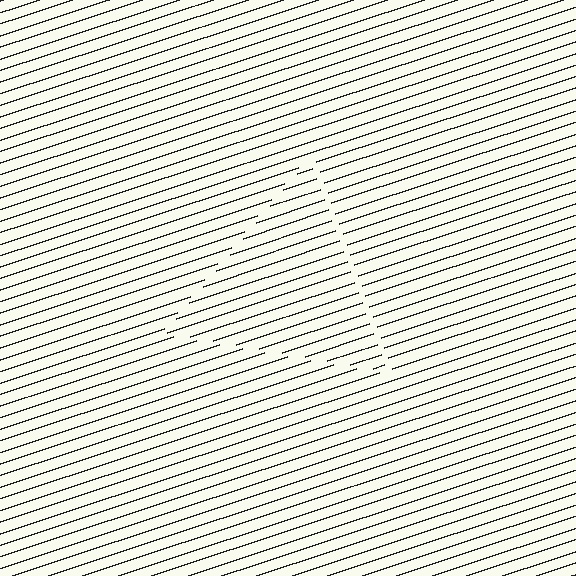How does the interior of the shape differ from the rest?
The interior of the shape contains the same grating, shifted by half a period — the contour is defined by the phase discontinuity where line-ends from the inner and outer gratings abut.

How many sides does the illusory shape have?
3 sides — the line-ends trace a triangle.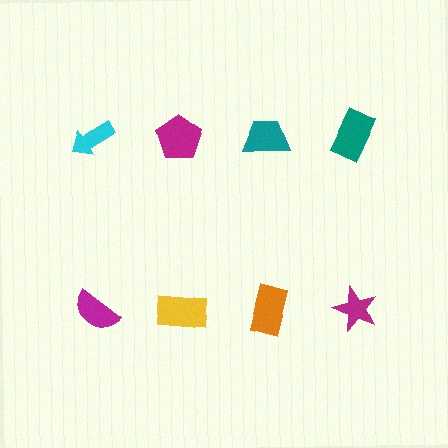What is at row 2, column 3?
An orange rectangle.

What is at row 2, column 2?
A yellow rectangle.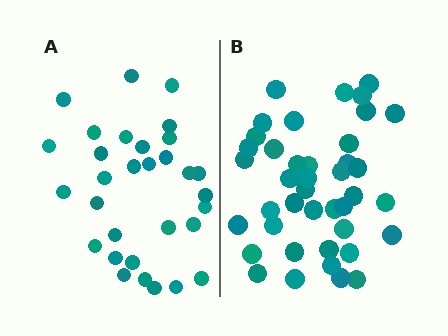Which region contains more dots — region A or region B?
Region B (the right region) has more dots.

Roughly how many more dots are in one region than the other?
Region B has roughly 10 or so more dots than region A.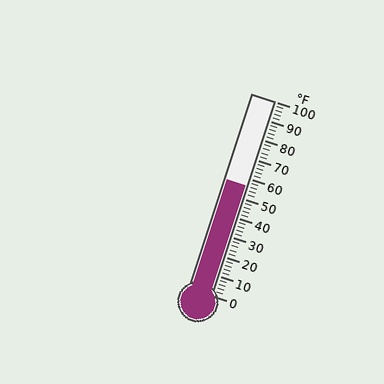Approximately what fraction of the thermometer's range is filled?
The thermometer is filled to approximately 55% of its range.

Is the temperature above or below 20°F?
The temperature is above 20°F.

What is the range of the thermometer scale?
The thermometer scale ranges from 0°F to 100°F.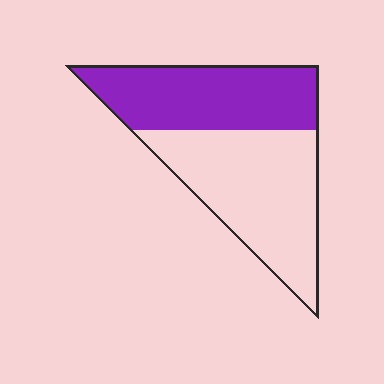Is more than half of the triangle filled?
No.